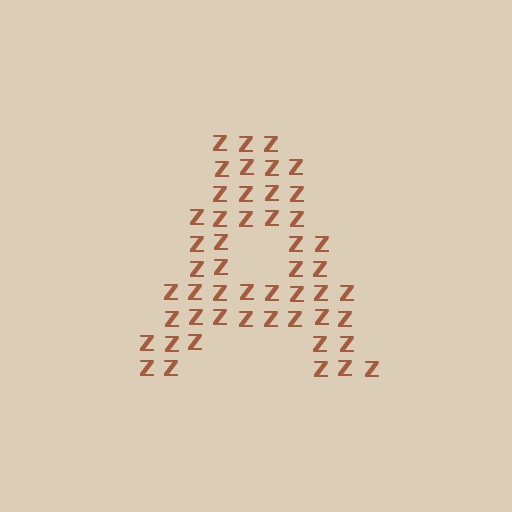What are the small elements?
The small elements are letter Z's.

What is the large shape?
The large shape is the letter A.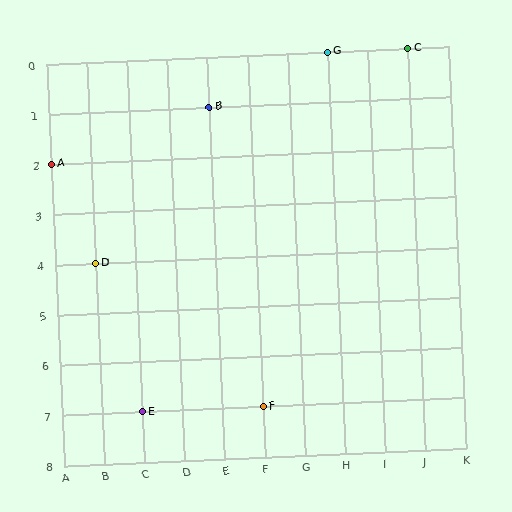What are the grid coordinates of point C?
Point C is at grid coordinates (J, 0).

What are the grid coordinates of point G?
Point G is at grid coordinates (H, 0).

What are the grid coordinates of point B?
Point B is at grid coordinates (E, 1).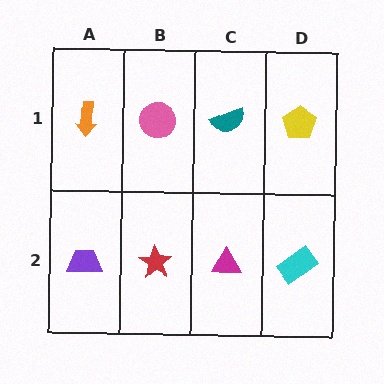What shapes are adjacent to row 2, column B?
A pink circle (row 1, column B), a purple trapezoid (row 2, column A), a magenta triangle (row 2, column C).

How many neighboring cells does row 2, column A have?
2.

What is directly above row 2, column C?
A teal semicircle.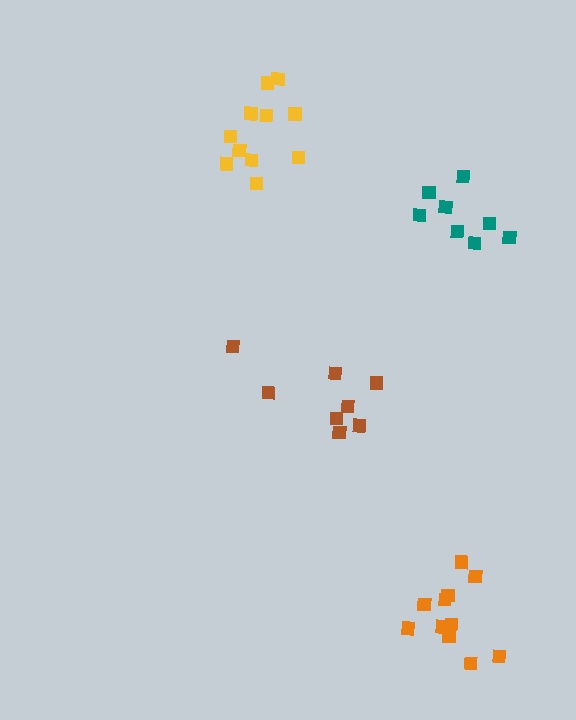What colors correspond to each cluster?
The clusters are colored: brown, yellow, orange, teal.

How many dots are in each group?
Group 1: 8 dots, Group 2: 11 dots, Group 3: 11 dots, Group 4: 8 dots (38 total).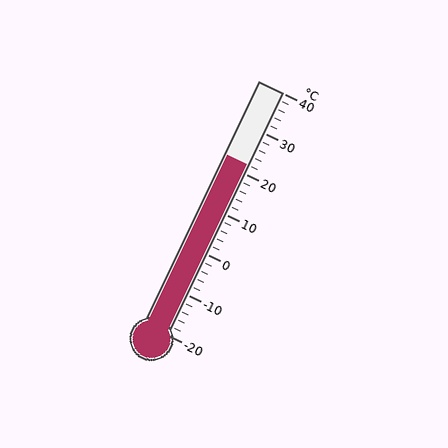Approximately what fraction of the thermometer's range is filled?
The thermometer is filled to approximately 70% of its range.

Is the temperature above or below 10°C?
The temperature is above 10°C.